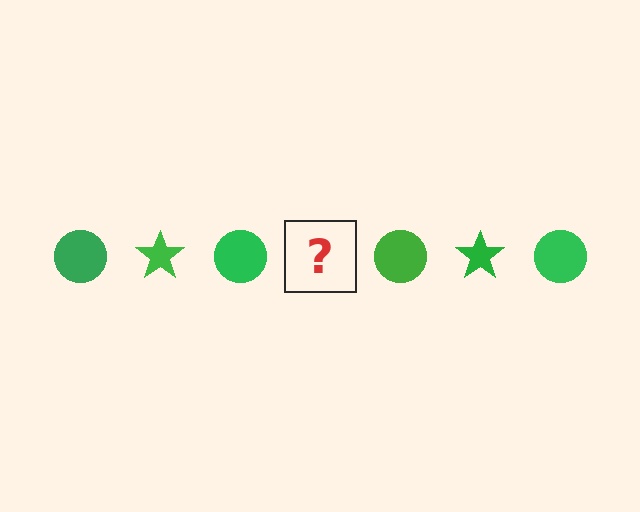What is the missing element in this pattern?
The missing element is a green star.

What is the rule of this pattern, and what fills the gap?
The rule is that the pattern cycles through circle, star shapes in green. The gap should be filled with a green star.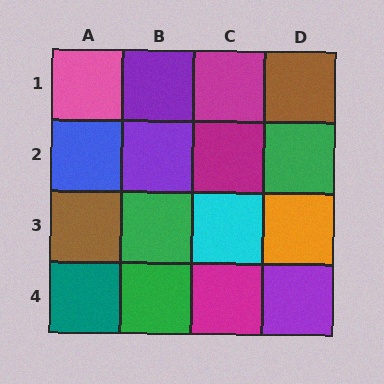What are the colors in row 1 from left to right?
Pink, purple, magenta, brown.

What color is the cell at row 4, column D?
Purple.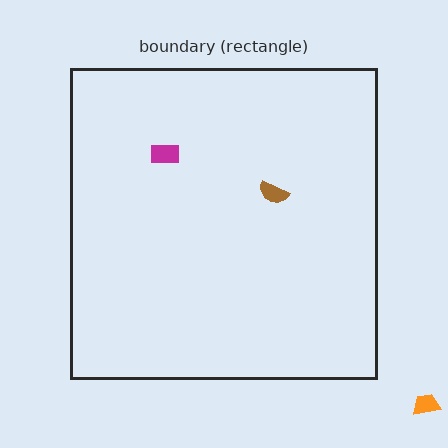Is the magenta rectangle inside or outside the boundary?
Inside.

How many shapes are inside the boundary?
2 inside, 1 outside.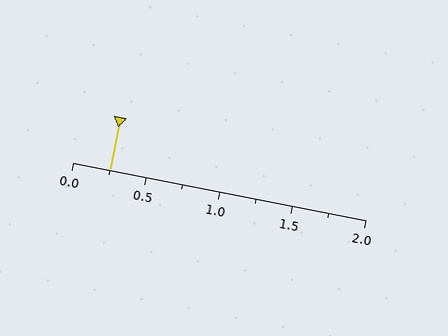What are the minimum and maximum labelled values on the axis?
The axis runs from 0.0 to 2.0.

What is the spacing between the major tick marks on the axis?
The major ticks are spaced 0.5 apart.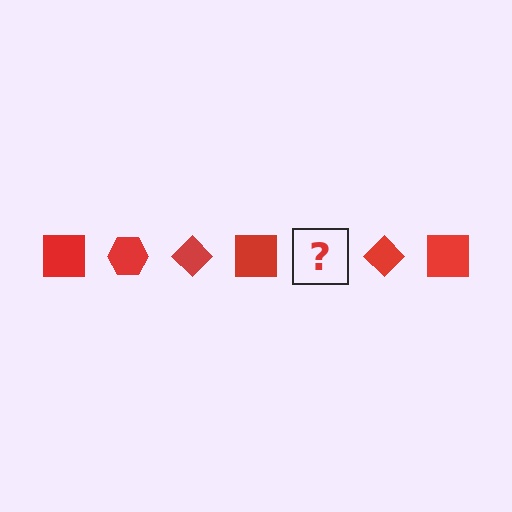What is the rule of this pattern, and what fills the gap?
The rule is that the pattern cycles through square, hexagon, diamond shapes in red. The gap should be filled with a red hexagon.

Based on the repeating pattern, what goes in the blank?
The blank should be a red hexagon.